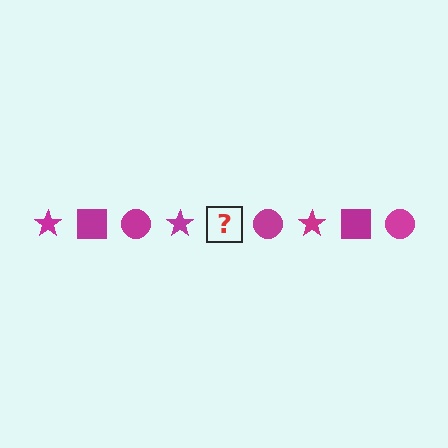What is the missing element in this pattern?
The missing element is a magenta square.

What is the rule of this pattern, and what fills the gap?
The rule is that the pattern cycles through star, square, circle shapes in magenta. The gap should be filled with a magenta square.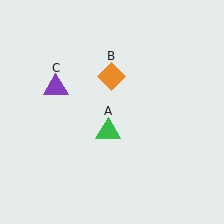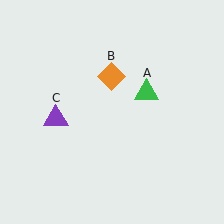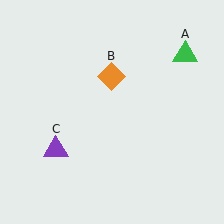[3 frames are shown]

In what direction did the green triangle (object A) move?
The green triangle (object A) moved up and to the right.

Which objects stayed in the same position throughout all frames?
Orange diamond (object B) remained stationary.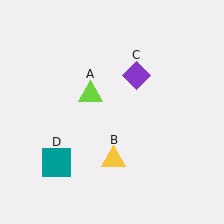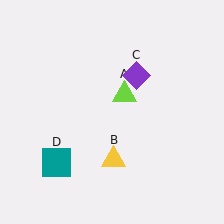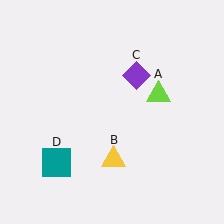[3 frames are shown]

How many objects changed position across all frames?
1 object changed position: lime triangle (object A).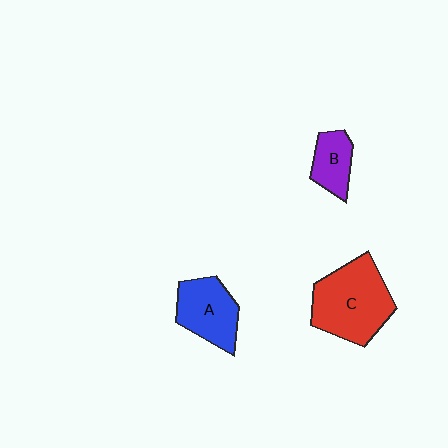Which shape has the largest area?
Shape C (red).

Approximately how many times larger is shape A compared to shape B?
Approximately 1.5 times.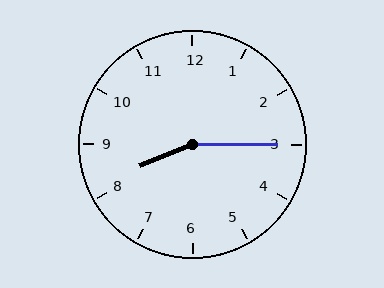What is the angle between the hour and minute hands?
Approximately 158 degrees.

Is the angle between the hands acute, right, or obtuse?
It is obtuse.